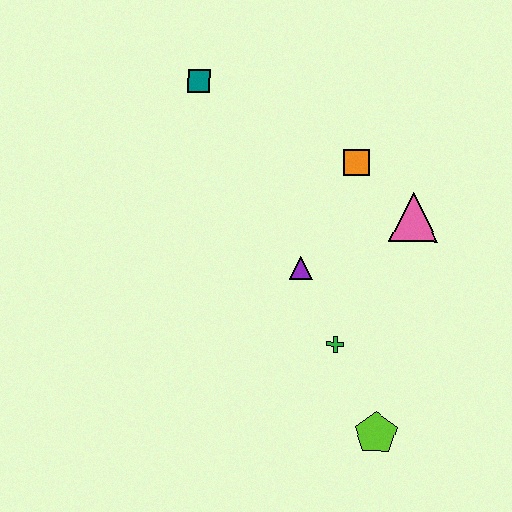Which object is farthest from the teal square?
The lime pentagon is farthest from the teal square.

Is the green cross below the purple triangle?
Yes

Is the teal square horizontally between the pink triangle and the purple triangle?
No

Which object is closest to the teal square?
The orange square is closest to the teal square.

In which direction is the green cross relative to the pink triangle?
The green cross is below the pink triangle.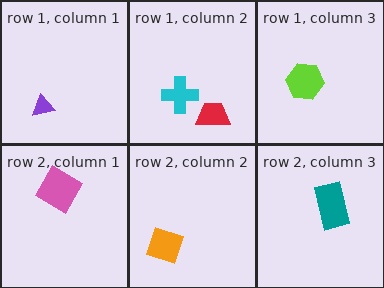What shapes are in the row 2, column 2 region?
The orange diamond.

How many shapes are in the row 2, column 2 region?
1.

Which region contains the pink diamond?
The row 2, column 1 region.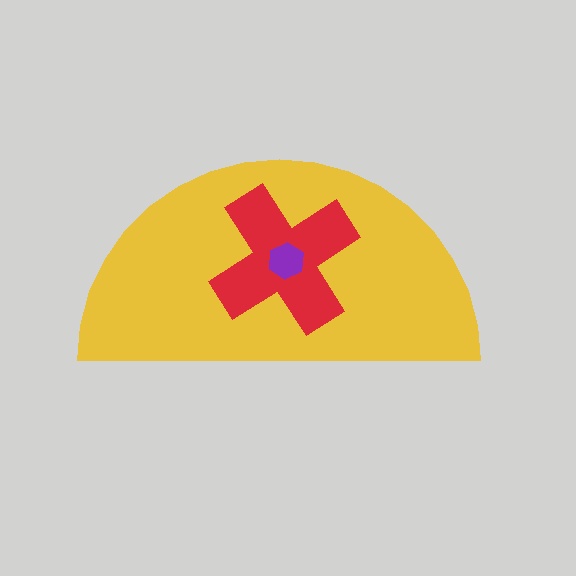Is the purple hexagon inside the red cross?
Yes.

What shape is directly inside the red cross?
The purple hexagon.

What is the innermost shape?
The purple hexagon.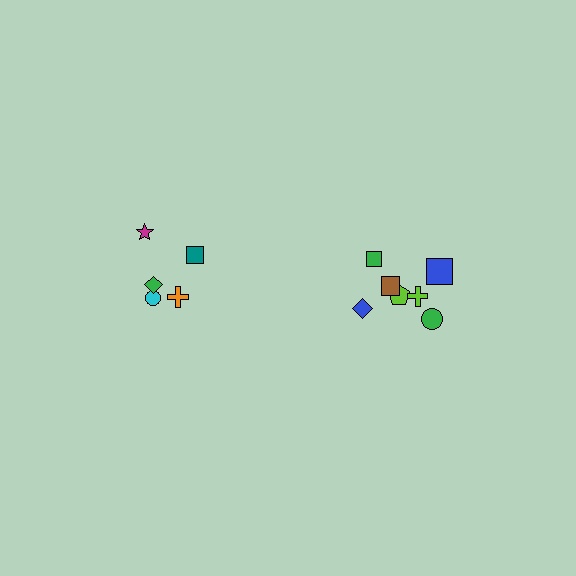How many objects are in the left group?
There are 5 objects.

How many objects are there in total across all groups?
There are 12 objects.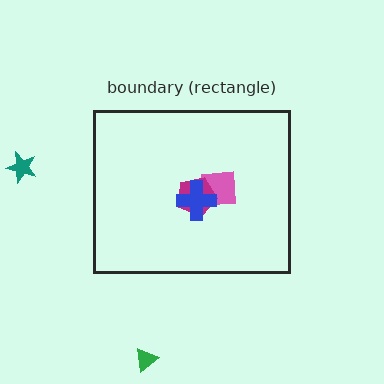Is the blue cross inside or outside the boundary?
Inside.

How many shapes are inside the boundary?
3 inside, 2 outside.